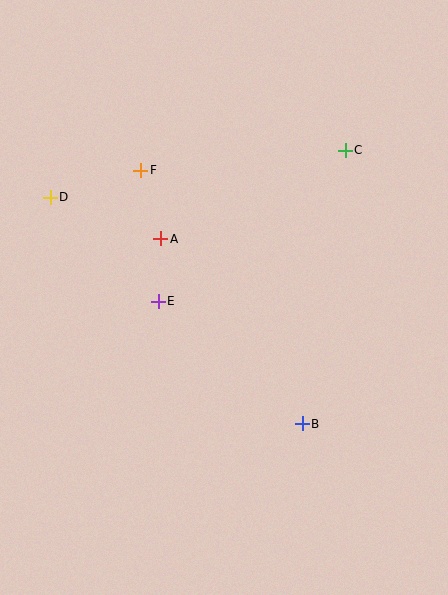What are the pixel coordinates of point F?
Point F is at (141, 170).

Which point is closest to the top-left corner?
Point D is closest to the top-left corner.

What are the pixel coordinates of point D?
Point D is at (50, 197).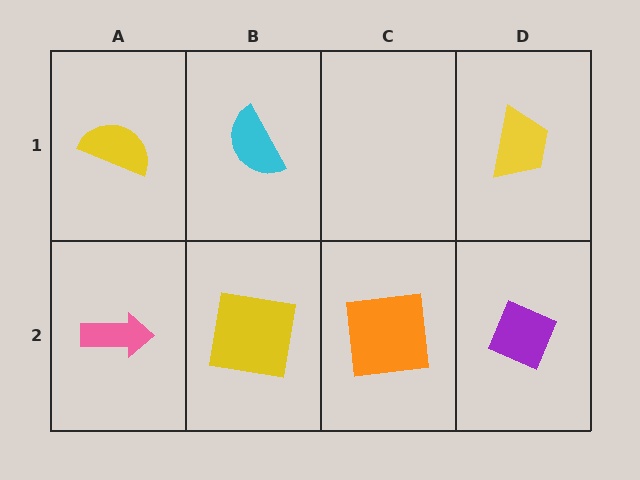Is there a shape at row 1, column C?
No, that cell is empty.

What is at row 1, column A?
A yellow semicircle.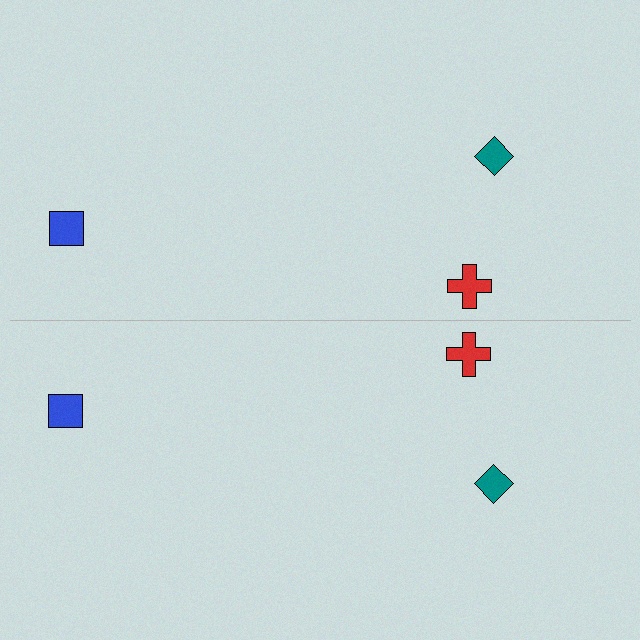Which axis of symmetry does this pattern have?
The pattern has a horizontal axis of symmetry running through the center of the image.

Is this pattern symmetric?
Yes, this pattern has bilateral (reflection) symmetry.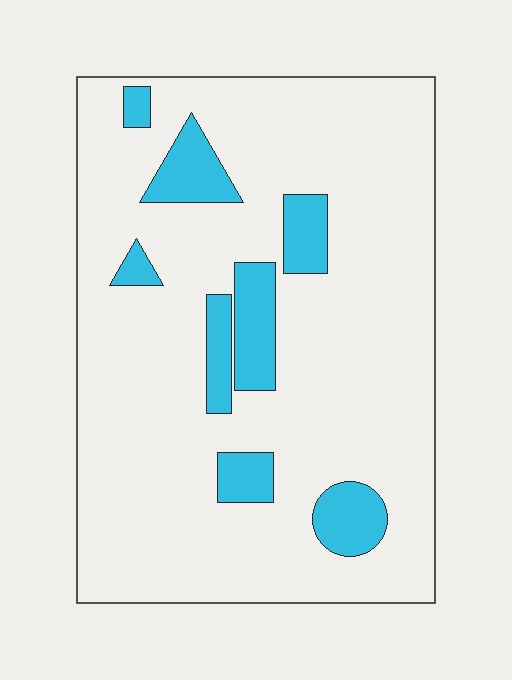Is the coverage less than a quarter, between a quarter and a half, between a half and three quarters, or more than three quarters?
Less than a quarter.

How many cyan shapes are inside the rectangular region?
8.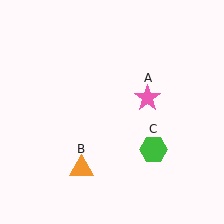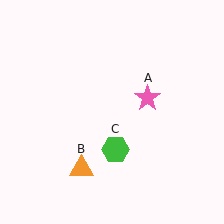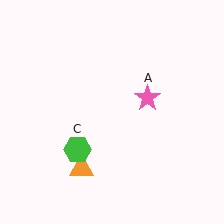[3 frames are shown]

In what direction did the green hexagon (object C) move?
The green hexagon (object C) moved left.